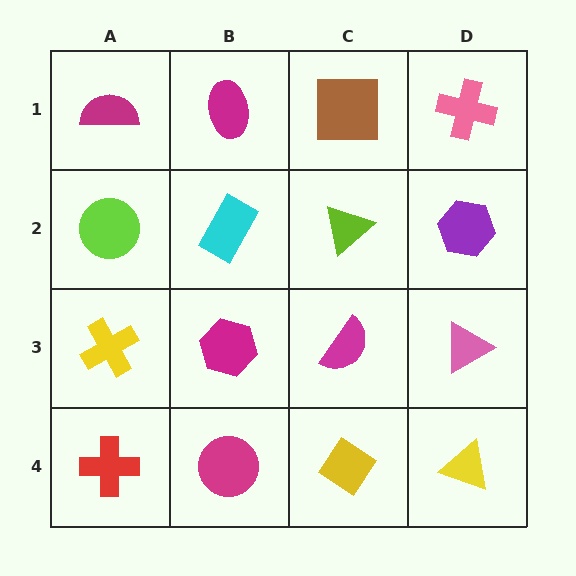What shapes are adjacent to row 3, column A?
A lime circle (row 2, column A), a red cross (row 4, column A), a magenta hexagon (row 3, column B).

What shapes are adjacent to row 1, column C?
A lime triangle (row 2, column C), a magenta ellipse (row 1, column B), a pink cross (row 1, column D).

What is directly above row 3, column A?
A lime circle.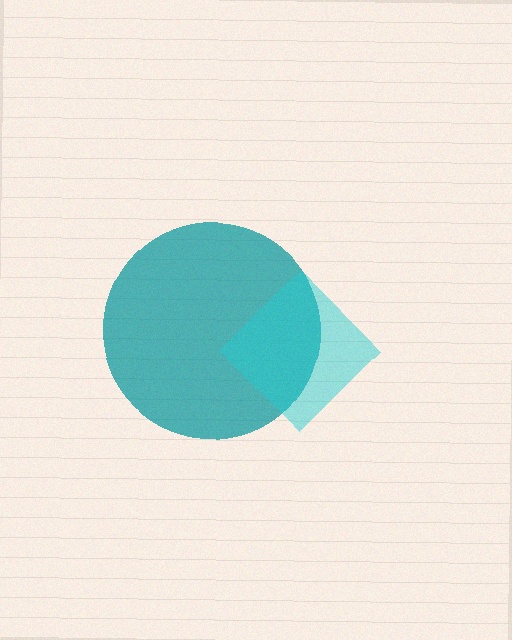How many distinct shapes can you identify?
There are 2 distinct shapes: a teal circle, a cyan diamond.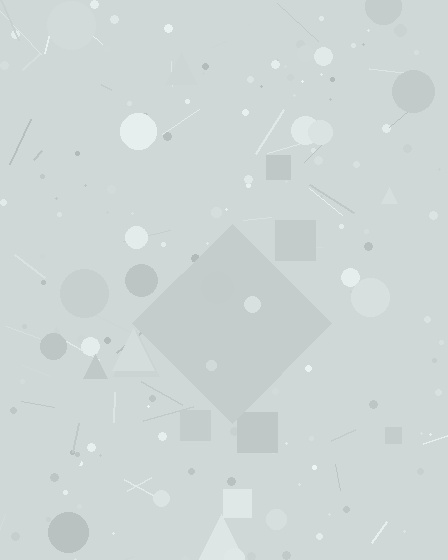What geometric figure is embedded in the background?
A diamond is embedded in the background.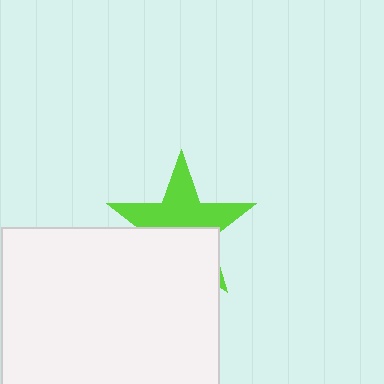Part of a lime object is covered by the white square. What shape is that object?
It is a star.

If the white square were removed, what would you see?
You would see the complete lime star.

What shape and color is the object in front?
The object in front is a white square.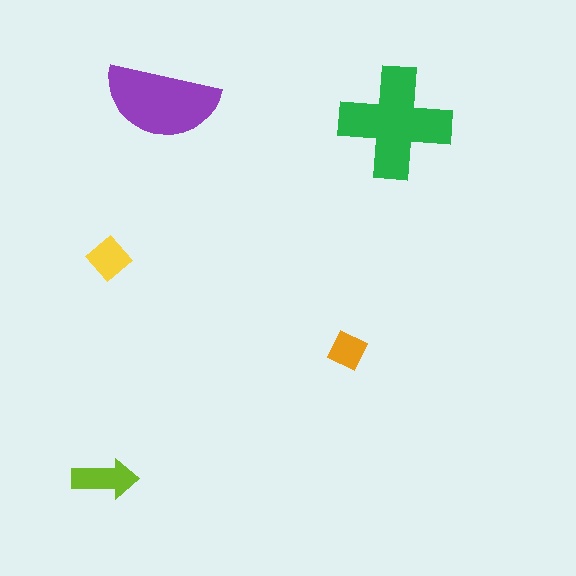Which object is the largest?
The green cross.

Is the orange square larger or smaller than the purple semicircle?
Smaller.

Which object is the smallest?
The orange square.